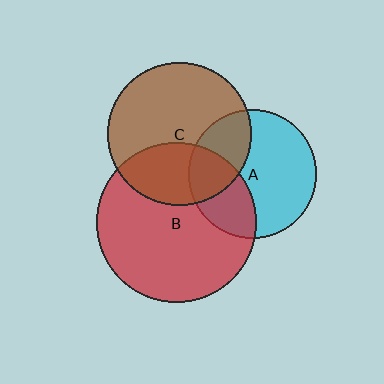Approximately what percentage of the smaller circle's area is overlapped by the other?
Approximately 30%.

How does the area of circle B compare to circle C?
Approximately 1.2 times.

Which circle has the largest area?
Circle B (red).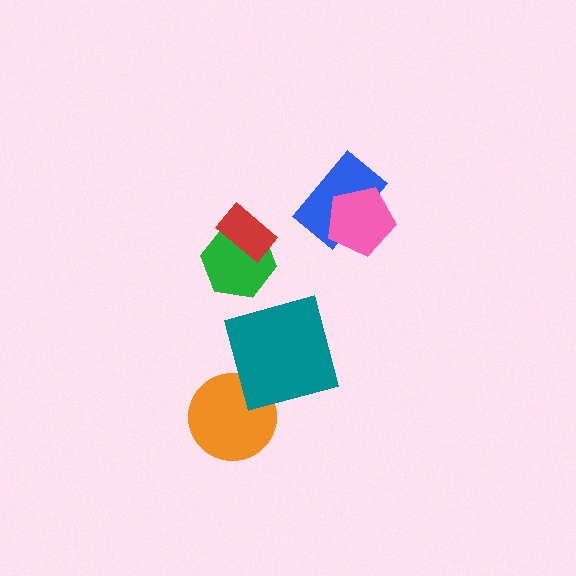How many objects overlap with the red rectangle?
1 object overlaps with the red rectangle.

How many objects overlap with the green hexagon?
1 object overlaps with the green hexagon.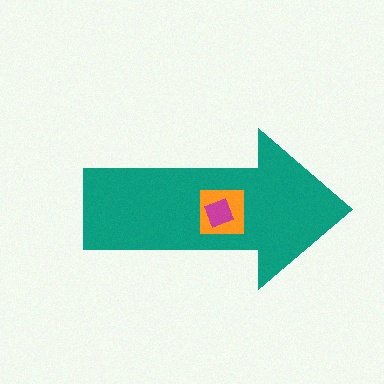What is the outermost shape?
The teal arrow.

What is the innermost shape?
The magenta diamond.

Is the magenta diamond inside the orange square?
Yes.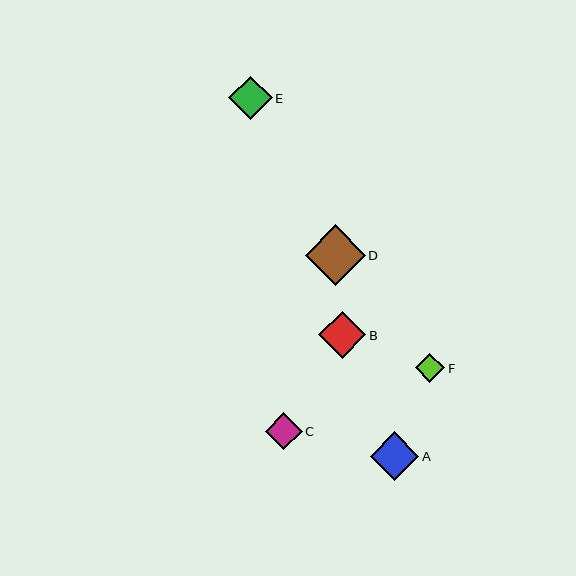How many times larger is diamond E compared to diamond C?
Diamond E is approximately 1.2 times the size of diamond C.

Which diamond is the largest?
Diamond D is the largest with a size of approximately 60 pixels.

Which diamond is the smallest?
Diamond F is the smallest with a size of approximately 30 pixels.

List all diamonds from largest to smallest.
From largest to smallest: D, A, B, E, C, F.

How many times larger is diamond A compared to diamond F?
Diamond A is approximately 1.6 times the size of diamond F.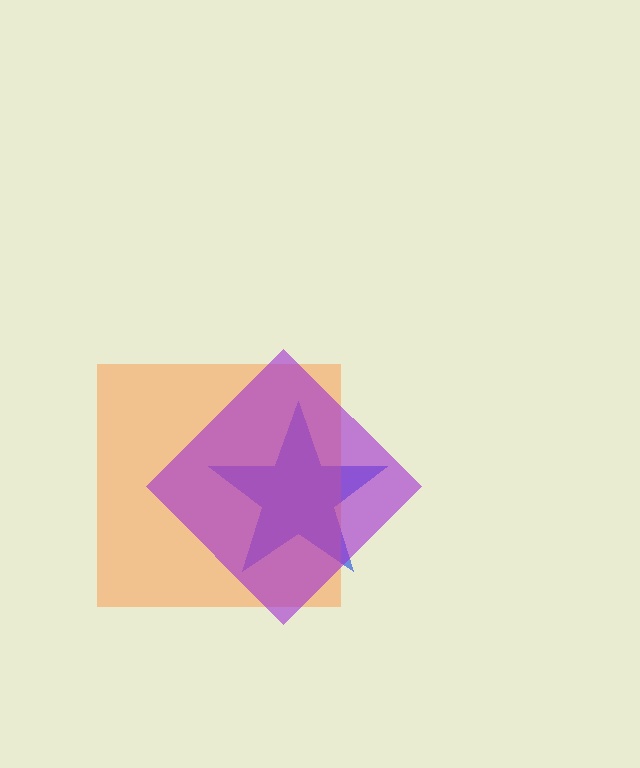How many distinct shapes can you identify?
There are 3 distinct shapes: a blue star, an orange square, a purple diamond.